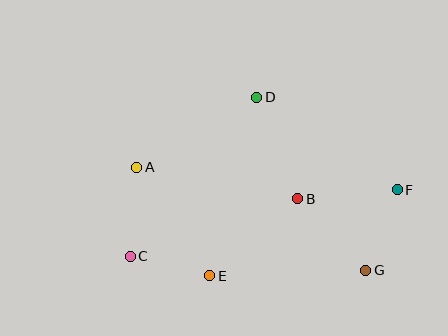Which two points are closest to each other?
Points C and E are closest to each other.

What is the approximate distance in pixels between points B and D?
The distance between B and D is approximately 110 pixels.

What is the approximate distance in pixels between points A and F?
The distance between A and F is approximately 262 pixels.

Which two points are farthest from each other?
Points C and F are farthest from each other.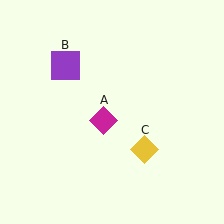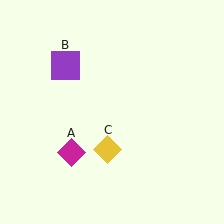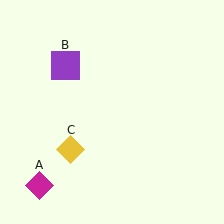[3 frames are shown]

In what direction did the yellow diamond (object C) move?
The yellow diamond (object C) moved left.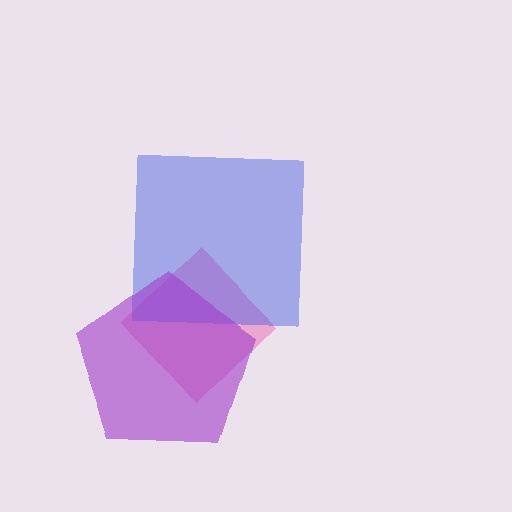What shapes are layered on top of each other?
The layered shapes are: a pink diamond, a blue square, a purple pentagon.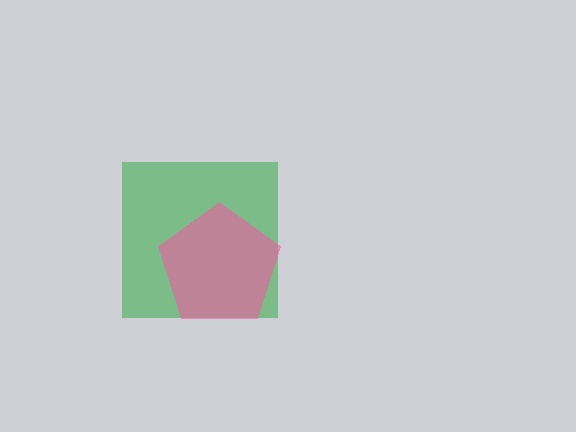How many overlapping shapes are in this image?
There are 2 overlapping shapes in the image.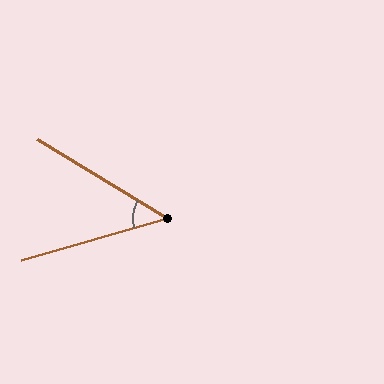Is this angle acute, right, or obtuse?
It is acute.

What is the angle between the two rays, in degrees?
Approximately 47 degrees.